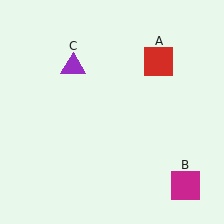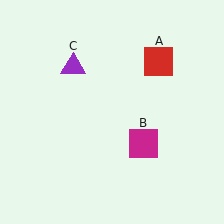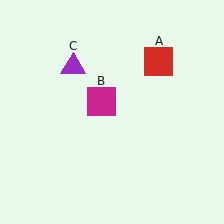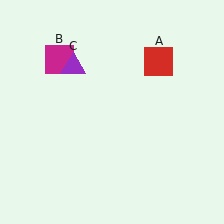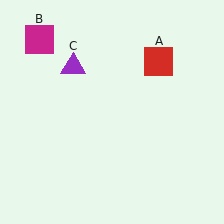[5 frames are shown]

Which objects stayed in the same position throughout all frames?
Red square (object A) and purple triangle (object C) remained stationary.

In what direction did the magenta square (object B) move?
The magenta square (object B) moved up and to the left.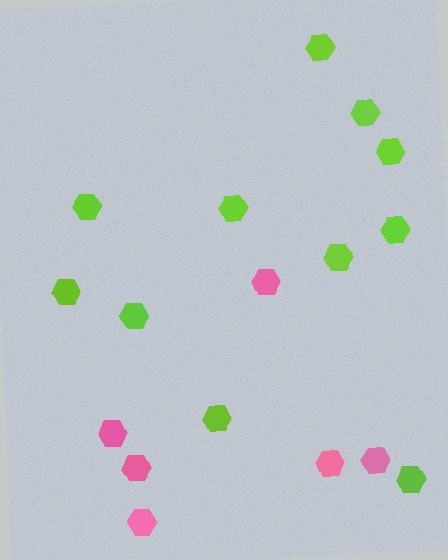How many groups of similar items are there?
There are 2 groups: one group of pink hexagons (6) and one group of lime hexagons (11).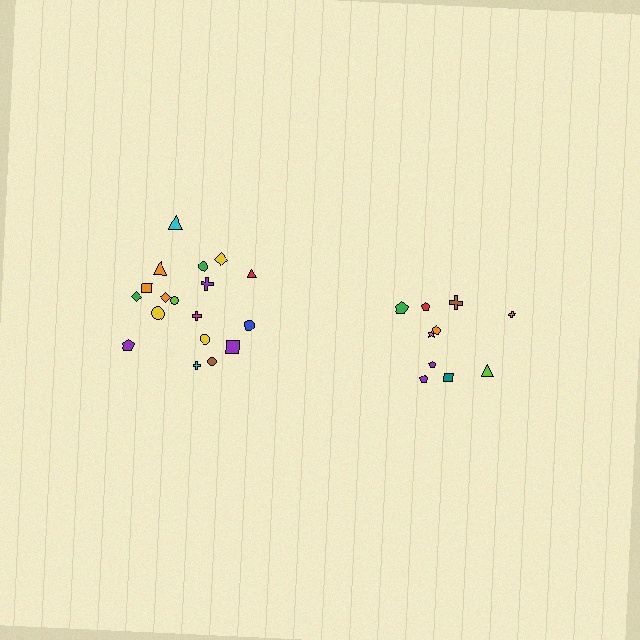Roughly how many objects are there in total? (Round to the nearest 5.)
Roughly 30 objects in total.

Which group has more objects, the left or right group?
The left group.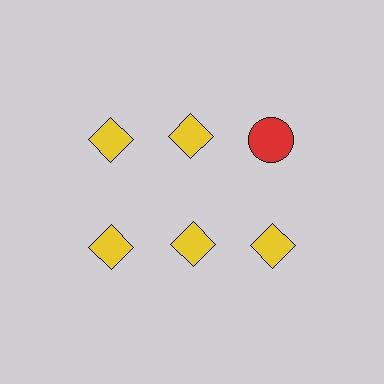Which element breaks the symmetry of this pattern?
The red circle in the top row, center column breaks the symmetry. All other shapes are yellow diamonds.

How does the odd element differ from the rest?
It differs in both color (red instead of yellow) and shape (circle instead of diamond).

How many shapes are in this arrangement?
There are 6 shapes arranged in a grid pattern.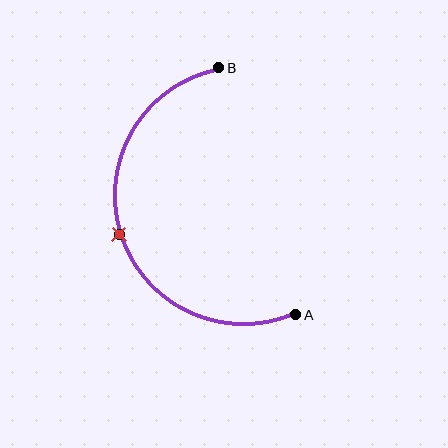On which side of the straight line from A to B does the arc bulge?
The arc bulges to the left of the straight line connecting A and B.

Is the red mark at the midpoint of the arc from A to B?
Yes. The red mark lies on the arc at equal arc-length from both A and B — it is the arc midpoint.